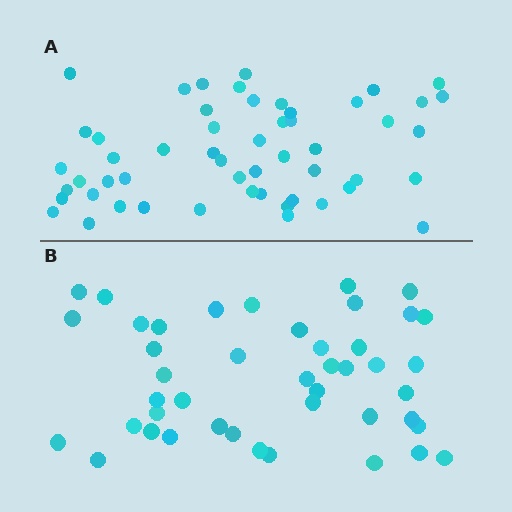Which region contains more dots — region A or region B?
Region A (the top region) has more dots.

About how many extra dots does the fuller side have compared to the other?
Region A has roughly 8 or so more dots than region B.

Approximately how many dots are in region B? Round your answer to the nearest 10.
About 40 dots. (The exact count is 44, which rounds to 40.)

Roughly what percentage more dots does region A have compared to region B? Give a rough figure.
About 20% more.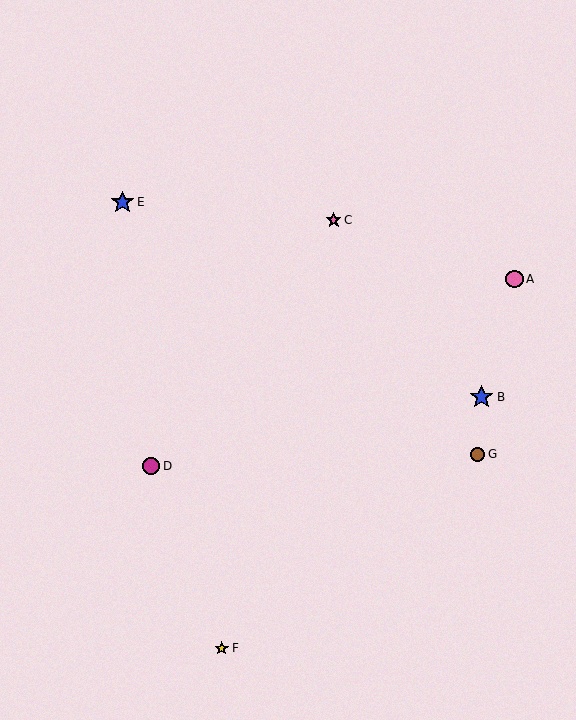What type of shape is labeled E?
Shape E is a blue star.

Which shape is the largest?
The blue star (labeled B) is the largest.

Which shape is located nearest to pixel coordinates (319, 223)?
The pink star (labeled C) at (334, 220) is nearest to that location.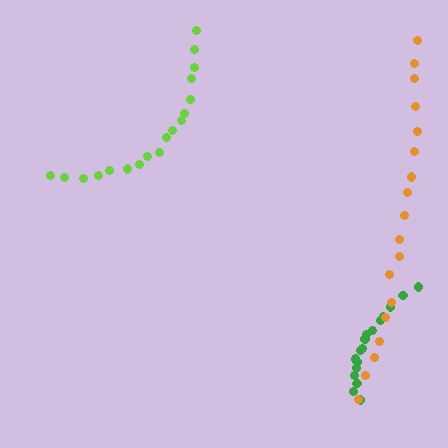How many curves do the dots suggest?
There are 3 distinct paths.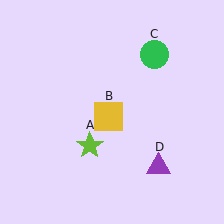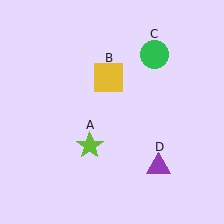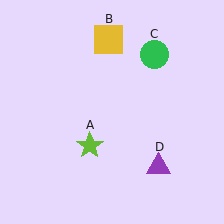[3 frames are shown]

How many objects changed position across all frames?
1 object changed position: yellow square (object B).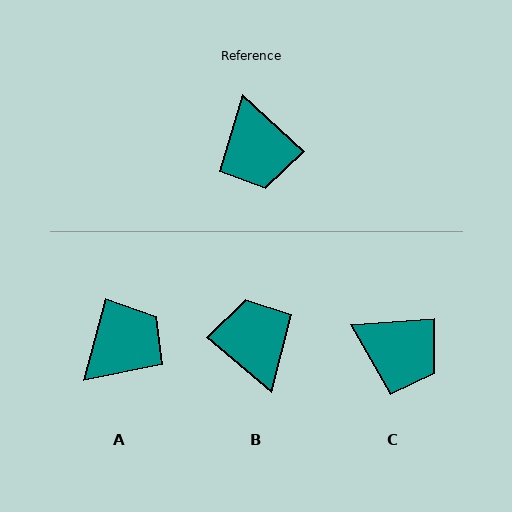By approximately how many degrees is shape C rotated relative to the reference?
Approximately 46 degrees counter-clockwise.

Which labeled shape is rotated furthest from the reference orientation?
B, about 178 degrees away.